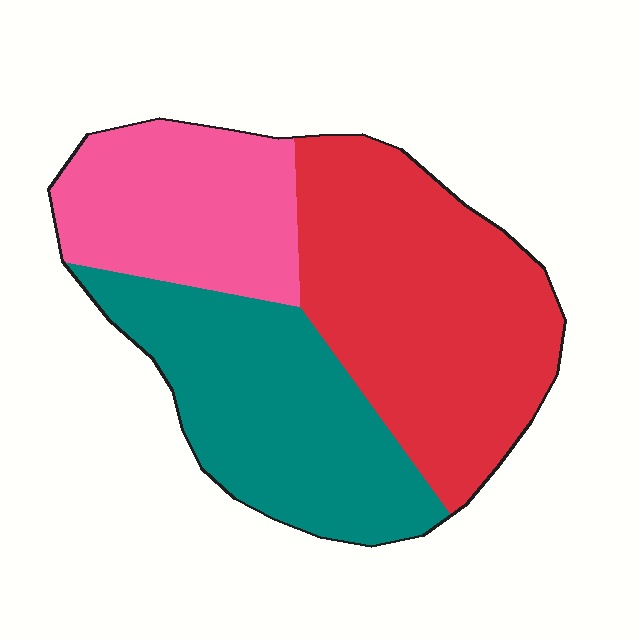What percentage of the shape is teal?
Teal takes up between a quarter and a half of the shape.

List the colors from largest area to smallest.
From largest to smallest: red, teal, pink.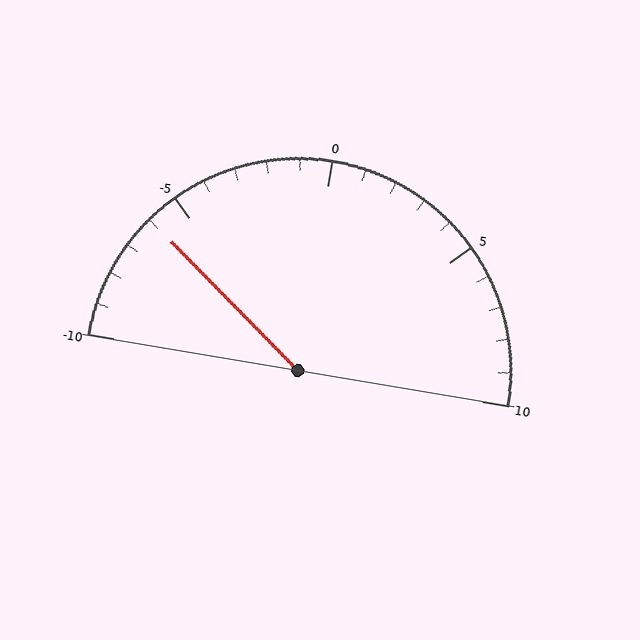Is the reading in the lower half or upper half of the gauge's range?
The reading is in the lower half of the range (-10 to 10).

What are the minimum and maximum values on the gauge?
The gauge ranges from -10 to 10.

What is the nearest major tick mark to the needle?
The nearest major tick mark is -5.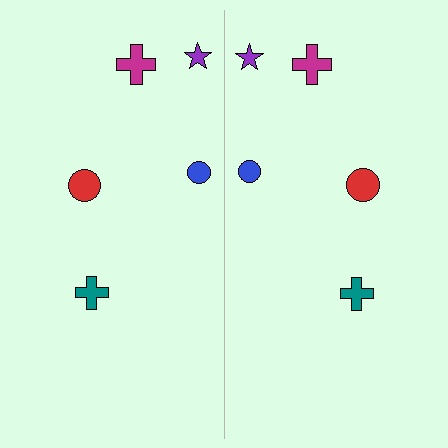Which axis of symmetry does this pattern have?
The pattern has a vertical axis of symmetry running through the center of the image.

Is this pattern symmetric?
Yes, this pattern has bilateral (reflection) symmetry.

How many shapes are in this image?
There are 10 shapes in this image.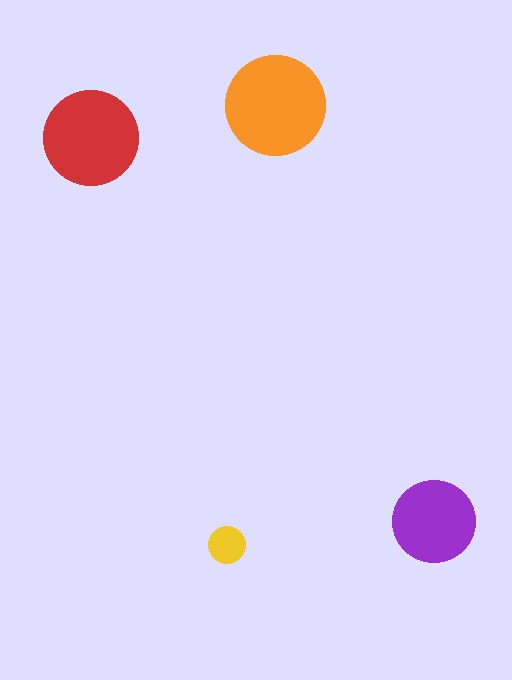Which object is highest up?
The orange circle is topmost.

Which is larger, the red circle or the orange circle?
The orange one.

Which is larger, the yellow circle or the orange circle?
The orange one.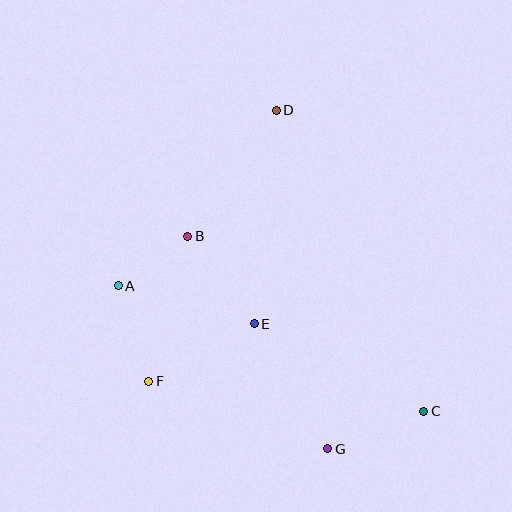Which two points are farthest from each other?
Points D and G are farthest from each other.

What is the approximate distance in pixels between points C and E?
The distance between C and E is approximately 190 pixels.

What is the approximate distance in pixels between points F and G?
The distance between F and G is approximately 191 pixels.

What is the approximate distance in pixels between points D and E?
The distance between D and E is approximately 215 pixels.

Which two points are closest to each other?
Points A and B are closest to each other.